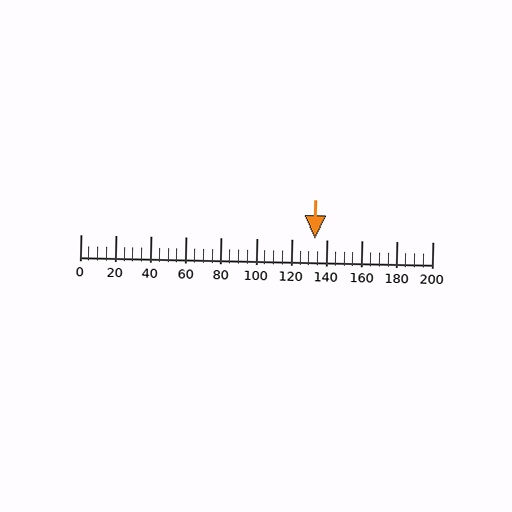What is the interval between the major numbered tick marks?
The major tick marks are spaced 20 units apart.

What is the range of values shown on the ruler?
The ruler shows values from 0 to 200.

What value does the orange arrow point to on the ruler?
The orange arrow points to approximately 133.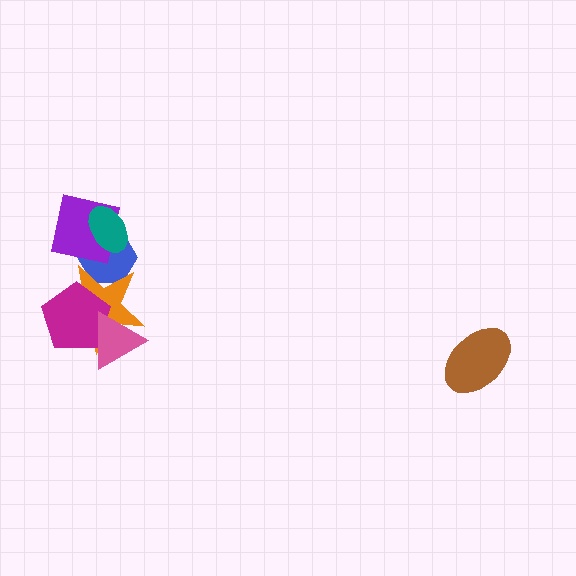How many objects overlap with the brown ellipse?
0 objects overlap with the brown ellipse.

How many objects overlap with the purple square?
2 objects overlap with the purple square.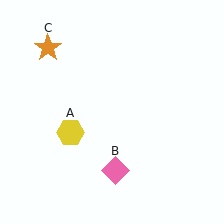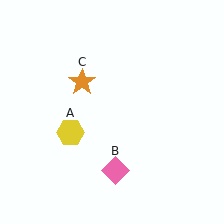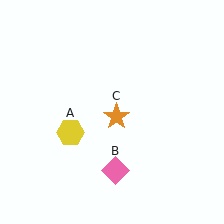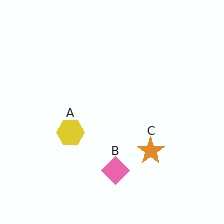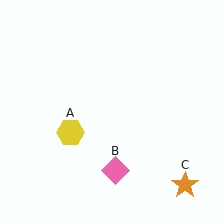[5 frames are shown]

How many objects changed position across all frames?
1 object changed position: orange star (object C).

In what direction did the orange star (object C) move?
The orange star (object C) moved down and to the right.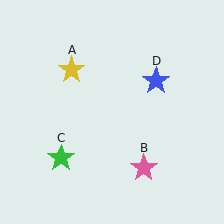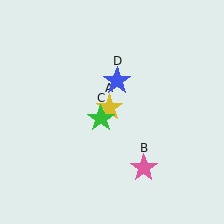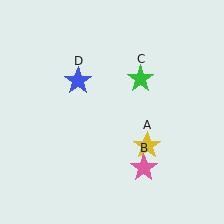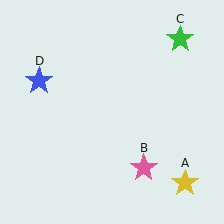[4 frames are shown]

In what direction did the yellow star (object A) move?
The yellow star (object A) moved down and to the right.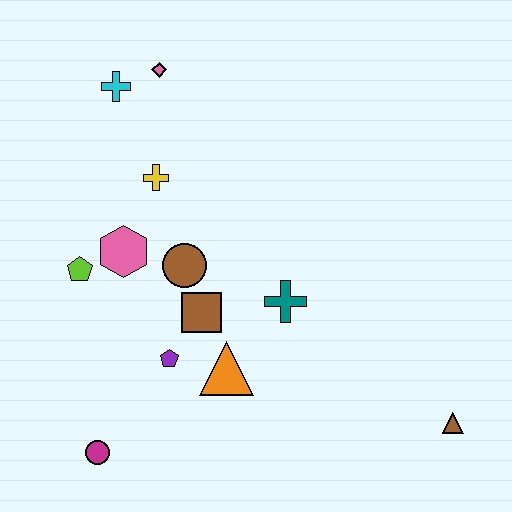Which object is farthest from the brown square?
The brown triangle is farthest from the brown square.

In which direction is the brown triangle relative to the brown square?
The brown triangle is to the right of the brown square.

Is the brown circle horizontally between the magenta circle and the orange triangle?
Yes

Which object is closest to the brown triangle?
The teal cross is closest to the brown triangle.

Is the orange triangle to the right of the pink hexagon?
Yes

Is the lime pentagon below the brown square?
No